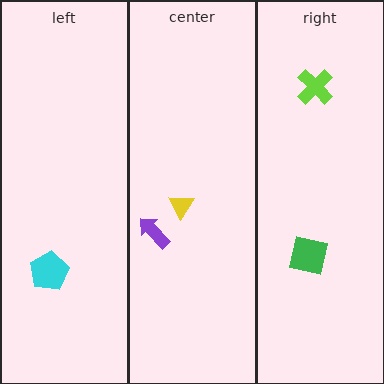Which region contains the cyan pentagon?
The left region.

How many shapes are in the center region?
2.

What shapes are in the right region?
The lime cross, the green square.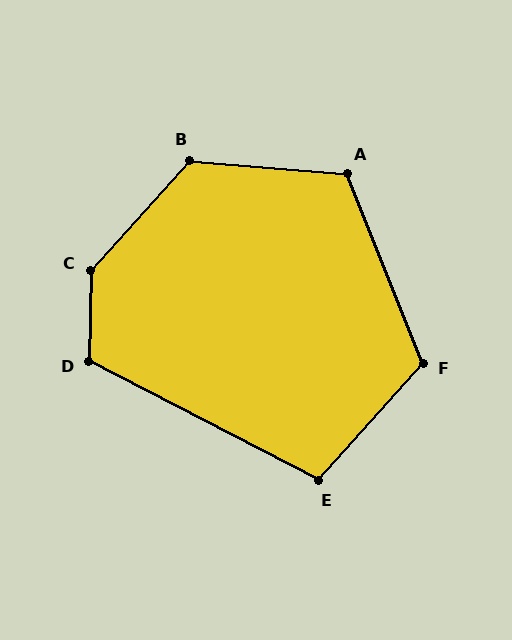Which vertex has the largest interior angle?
C, at approximately 139 degrees.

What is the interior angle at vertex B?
Approximately 127 degrees (obtuse).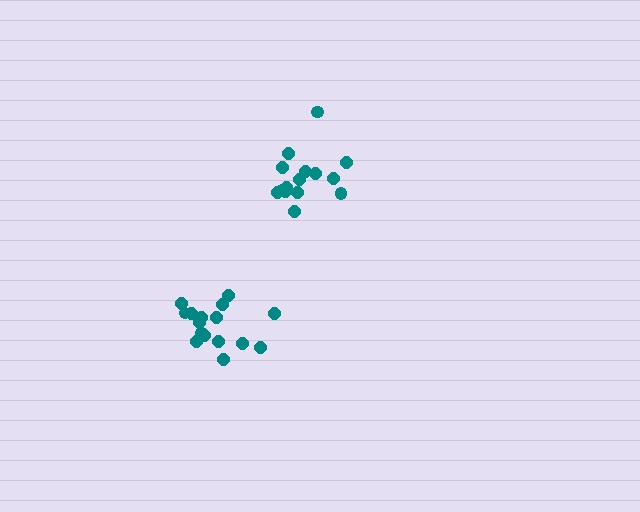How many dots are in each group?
Group 1: 16 dots, Group 2: 15 dots (31 total).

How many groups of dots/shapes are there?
There are 2 groups.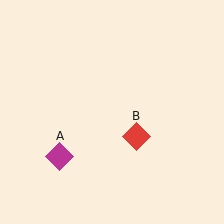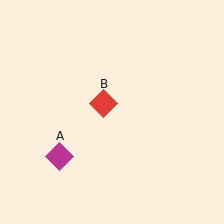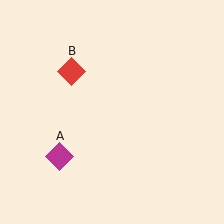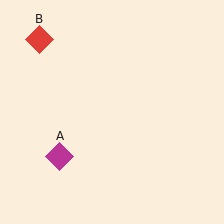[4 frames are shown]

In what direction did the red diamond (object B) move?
The red diamond (object B) moved up and to the left.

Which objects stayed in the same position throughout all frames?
Magenta diamond (object A) remained stationary.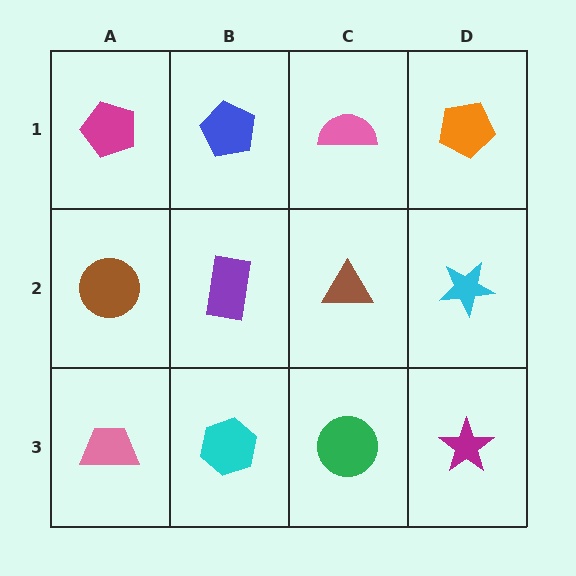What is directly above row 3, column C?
A brown triangle.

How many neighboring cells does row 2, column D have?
3.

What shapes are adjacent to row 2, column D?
An orange pentagon (row 1, column D), a magenta star (row 3, column D), a brown triangle (row 2, column C).